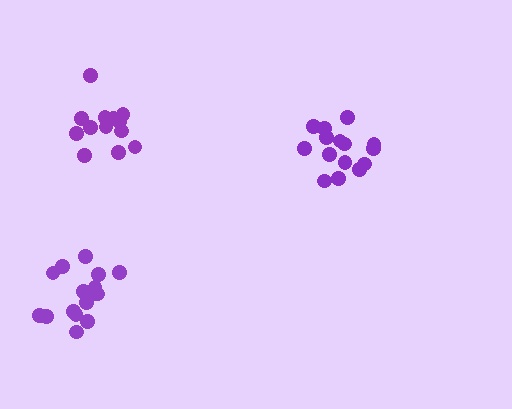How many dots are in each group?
Group 1: 15 dots, Group 2: 17 dots, Group 3: 13 dots (45 total).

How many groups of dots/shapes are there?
There are 3 groups.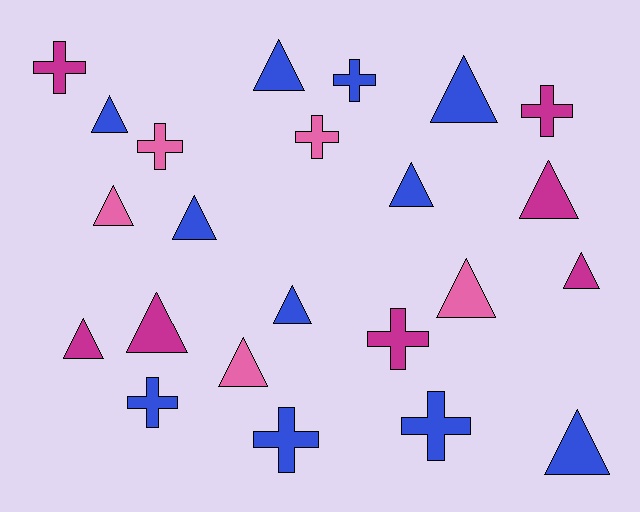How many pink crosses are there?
There are 2 pink crosses.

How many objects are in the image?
There are 23 objects.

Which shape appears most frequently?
Triangle, with 14 objects.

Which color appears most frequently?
Blue, with 11 objects.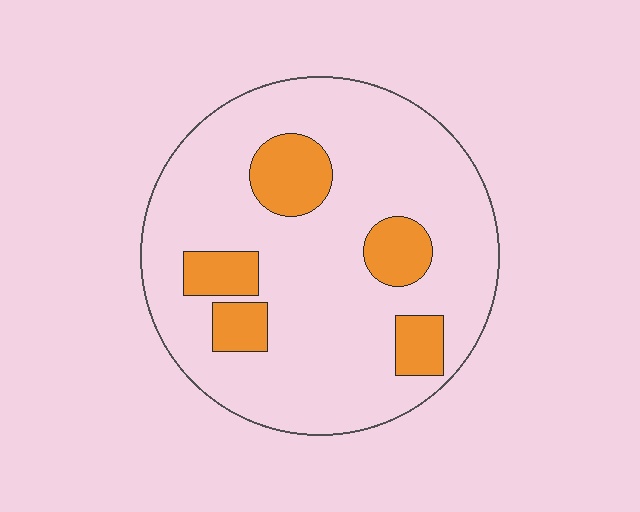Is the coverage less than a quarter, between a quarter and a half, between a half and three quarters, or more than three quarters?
Less than a quarter.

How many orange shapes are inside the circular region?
5.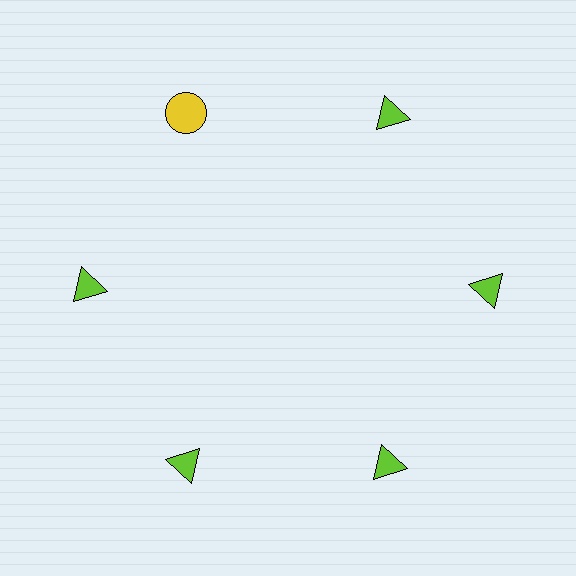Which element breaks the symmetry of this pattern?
The yellow circle at roughly the 11 o'clock position breaks the symmetry. All other shapes are lime triangles.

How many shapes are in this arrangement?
There are 6 shapes arranged in a ring pattern.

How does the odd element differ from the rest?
It differs in both color (yellow instead of lime) and shape (circle instead of triangle).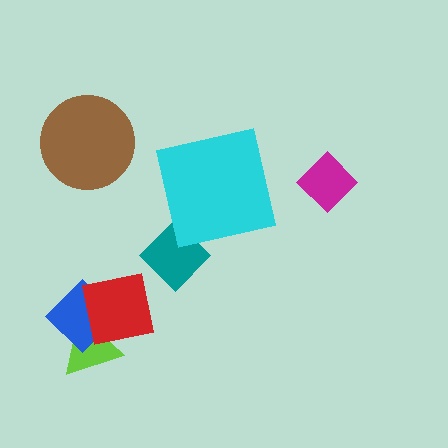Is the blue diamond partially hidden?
Yes, it is partially covered by another shape.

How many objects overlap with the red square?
2 objects overlap with the red square.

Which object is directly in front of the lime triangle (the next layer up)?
The blue diamond is directly in front of the lime triangle.